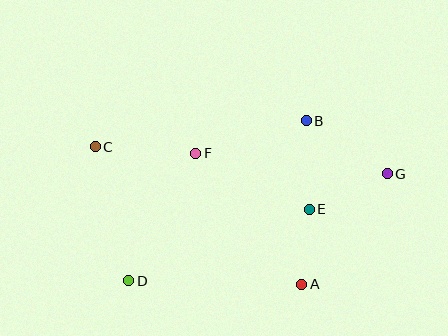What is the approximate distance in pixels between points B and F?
The distance between B and F is approximately 115 pixels.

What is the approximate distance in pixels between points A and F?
The distance between A and F is approximately 168 pixels.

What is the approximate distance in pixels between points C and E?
The distance between C and E is approximately 223 pixels.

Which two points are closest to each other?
Points A and E are closest to each other.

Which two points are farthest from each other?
Points C and G are farthest from each other.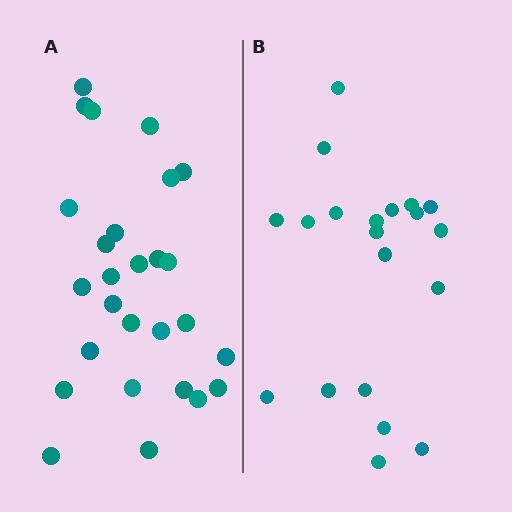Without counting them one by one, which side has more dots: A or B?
Region A (the left region) has more dots.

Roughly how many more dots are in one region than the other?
Region A has roughly 8 or so more dots than region B.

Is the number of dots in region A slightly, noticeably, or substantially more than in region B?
Region A has noticeably more, but not dramatically so. The ratio is roughly 1.4 to 1.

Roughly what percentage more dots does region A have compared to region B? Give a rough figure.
About 35% more.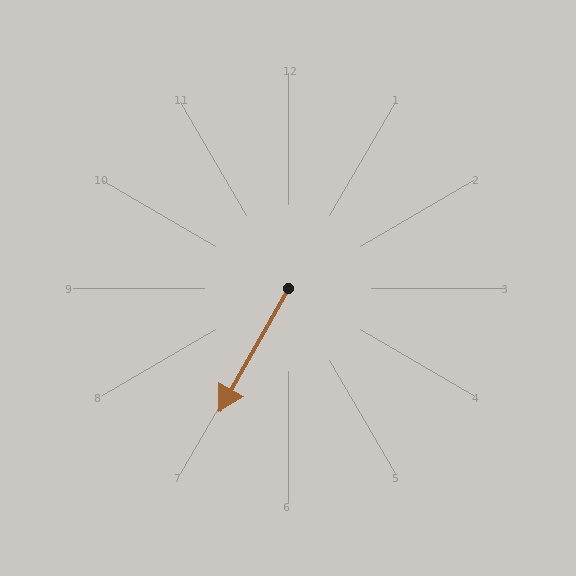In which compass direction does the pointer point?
Southwest.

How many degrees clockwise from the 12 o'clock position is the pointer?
Approximately 209 degrees.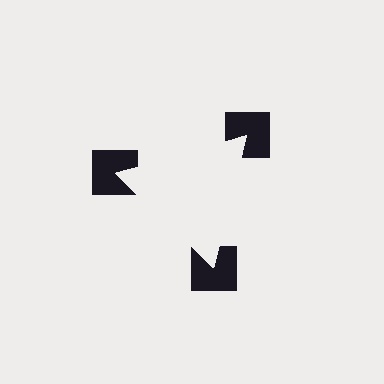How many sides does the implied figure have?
3 sides.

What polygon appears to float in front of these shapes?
An illusory triangle — its edges are inferred from the aligned wedge cuts in the notched squares, not physically drawn.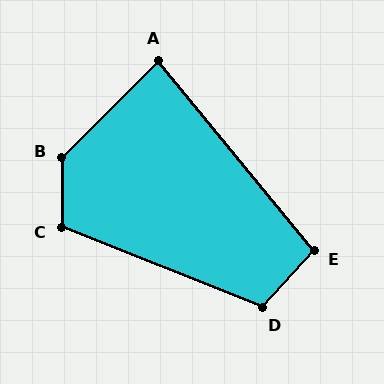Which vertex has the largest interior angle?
B, at approximately 134 degrees.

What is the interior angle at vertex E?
Approximately 99 degrees (obtuse).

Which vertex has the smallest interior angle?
A, at approximately 85 degrees.